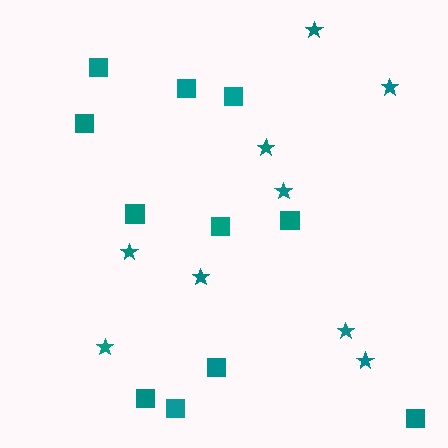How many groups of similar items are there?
There are 2 groups: one group of stars (9) and one group of squares (11).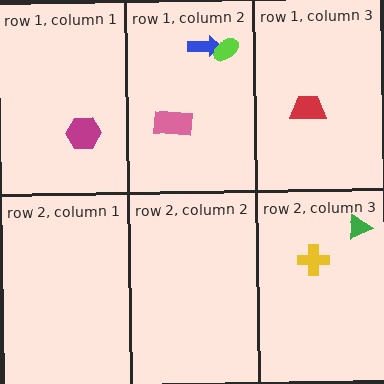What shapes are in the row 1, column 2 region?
The blue arrow, the pink rectangle, the lime ellipse.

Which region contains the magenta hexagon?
The row 1, column 1 region.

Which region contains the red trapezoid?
The row 1, column 3 region.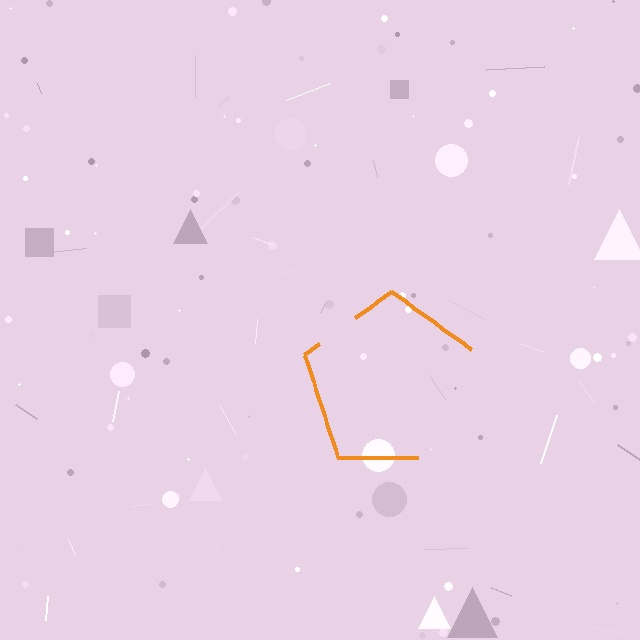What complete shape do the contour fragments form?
The contour fragments form a pentagon.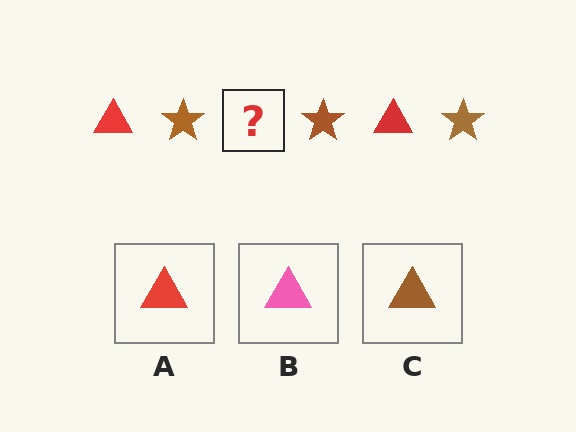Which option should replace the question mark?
Option A.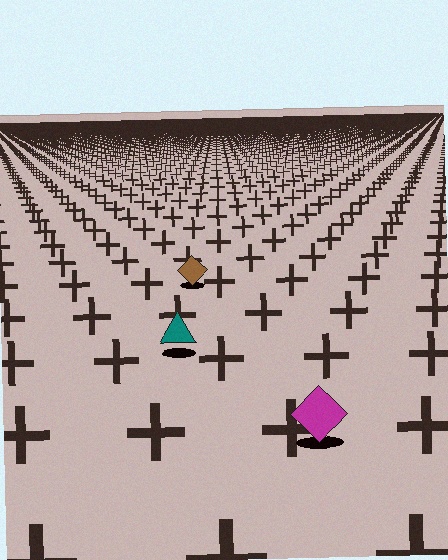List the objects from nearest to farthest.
From nearest to farthest: the magenta diamond, the teal triangle, the brown diamond.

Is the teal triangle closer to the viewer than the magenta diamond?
No. The magenta diamond is closer — you can tell from the texture gradient: the ground texture is coarser near it.